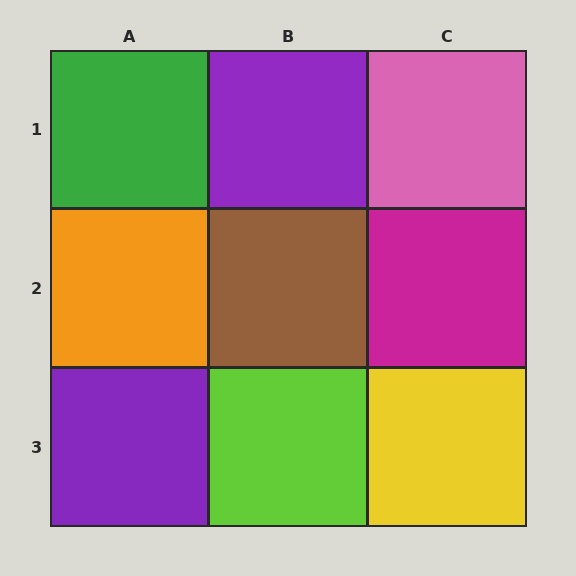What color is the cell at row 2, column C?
Magenta.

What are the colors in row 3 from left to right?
Purple, lime, yellow.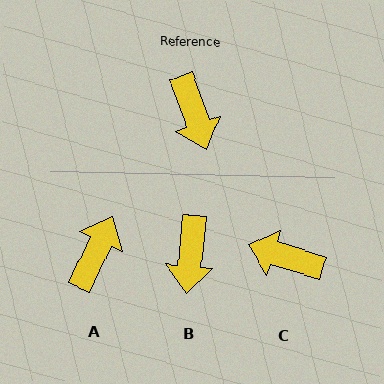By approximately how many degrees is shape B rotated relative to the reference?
Approximately 26 degrees clockwise.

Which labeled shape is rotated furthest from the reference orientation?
A, about 135 degrees away.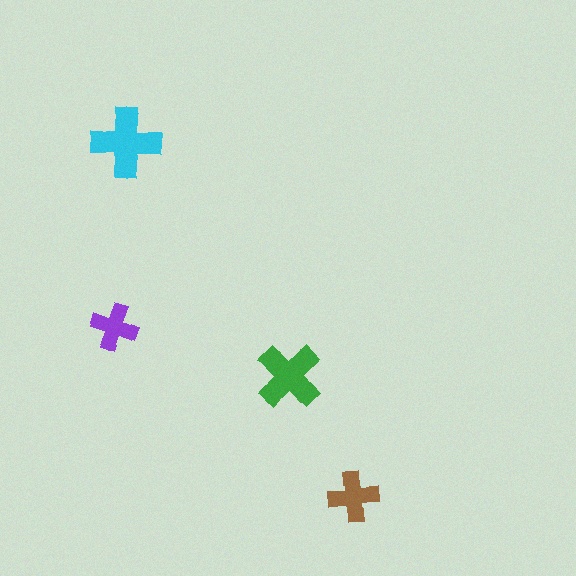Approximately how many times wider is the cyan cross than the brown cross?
About 1.5 times wider.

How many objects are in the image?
There are 4 objects in the image.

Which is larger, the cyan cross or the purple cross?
The cyan one.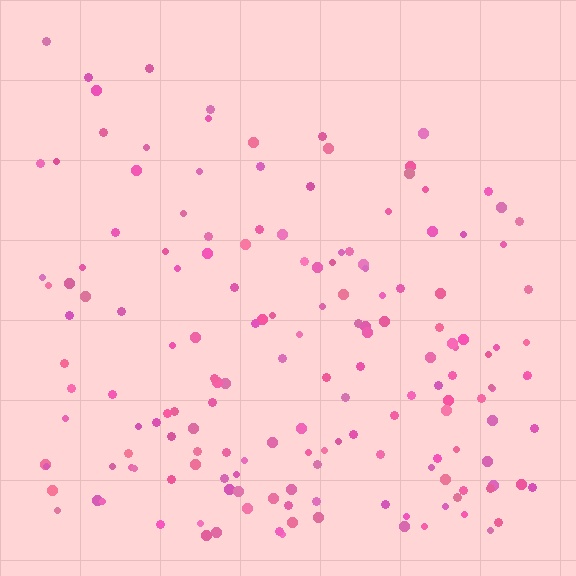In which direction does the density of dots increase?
From top to bottom, with the bottom side densest.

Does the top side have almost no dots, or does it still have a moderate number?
Still a moderate number, just noticeably fewer than the bottom.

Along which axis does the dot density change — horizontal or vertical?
Vertical.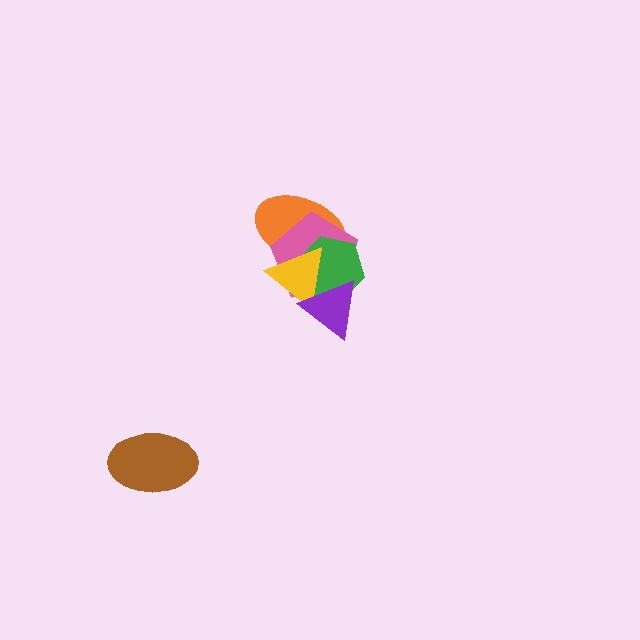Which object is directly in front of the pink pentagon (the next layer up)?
The green hexagon is directly in front of the pink pentagon.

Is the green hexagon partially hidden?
Yes, it is partially covered by another shape.